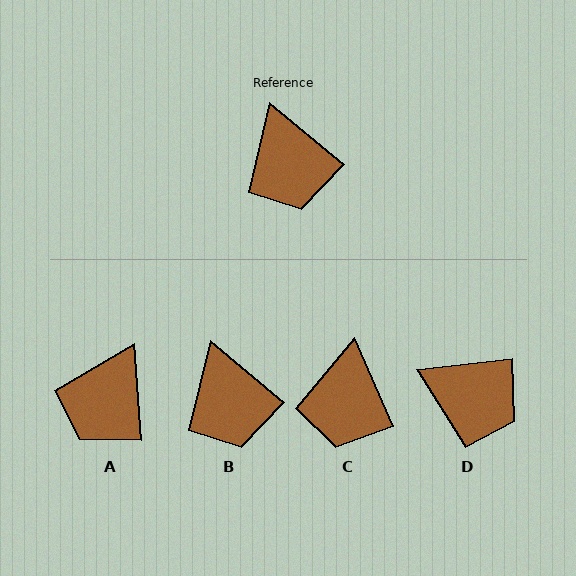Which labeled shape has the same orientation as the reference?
B.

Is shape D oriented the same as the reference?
No, it is off by about 46 degrees.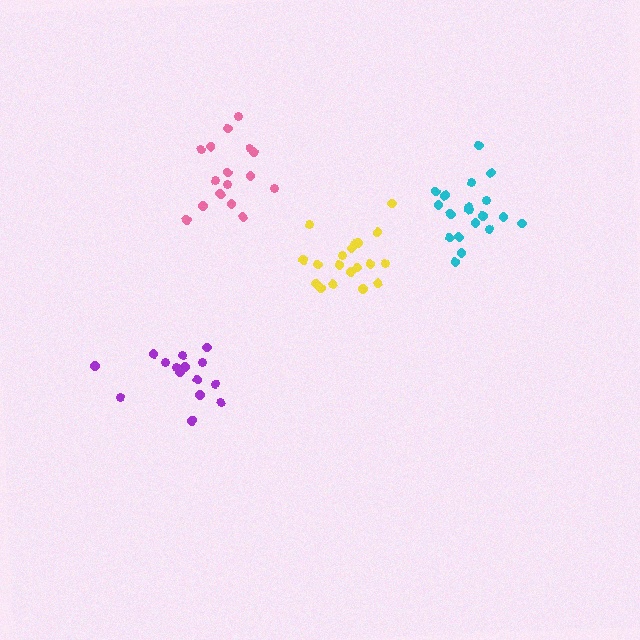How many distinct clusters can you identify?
There are 4 distinct clusters.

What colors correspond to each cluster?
The clusters are colored: purple, yellow, cyan, pink.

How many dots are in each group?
Group 1: 15 dots, Group 2: 19 dots, Group 3: 19 dots, Group 4: 16 dots (69 total).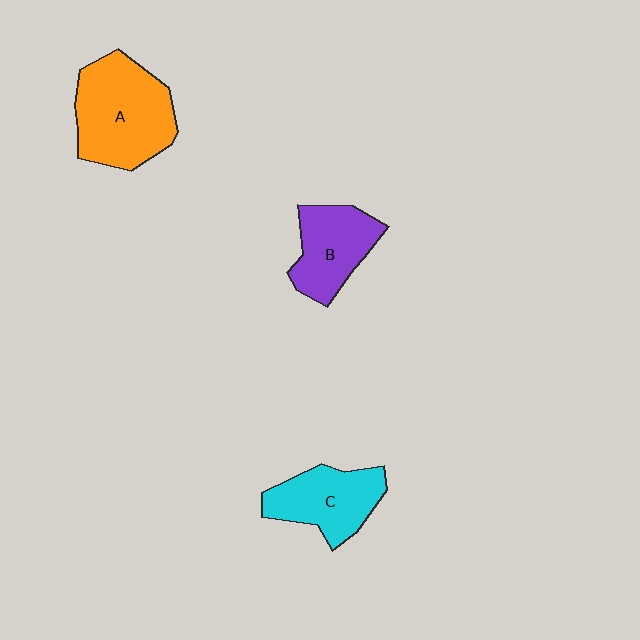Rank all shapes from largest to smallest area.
From largest to smallest: A (orange), C (cyan), B (purple).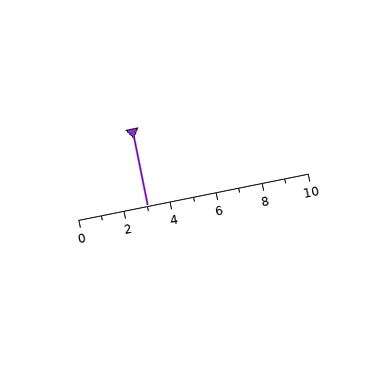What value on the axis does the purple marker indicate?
The marker indicates approximately 3.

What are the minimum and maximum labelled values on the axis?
The axis runs from 0 to 10.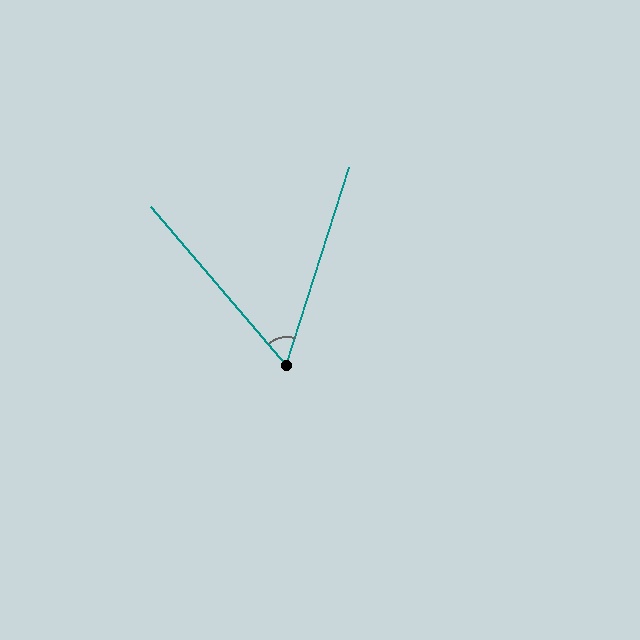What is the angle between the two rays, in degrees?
Approximately 58 degrees.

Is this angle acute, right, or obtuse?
It is acute.